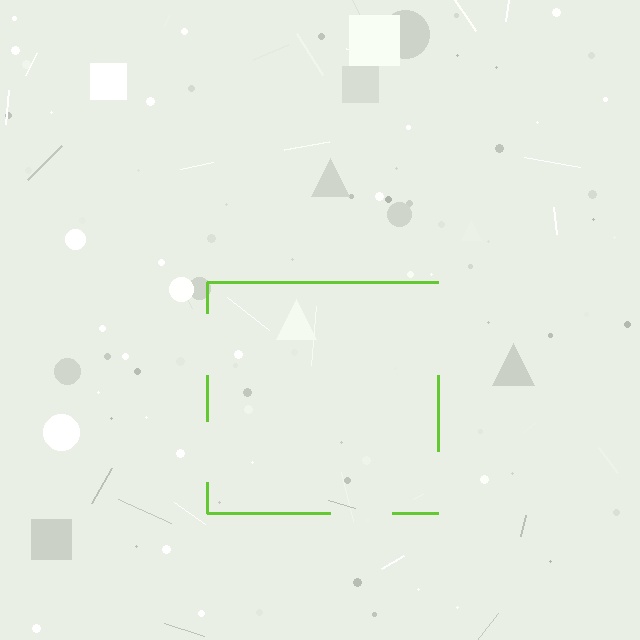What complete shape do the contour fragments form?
The contour fragments form a square.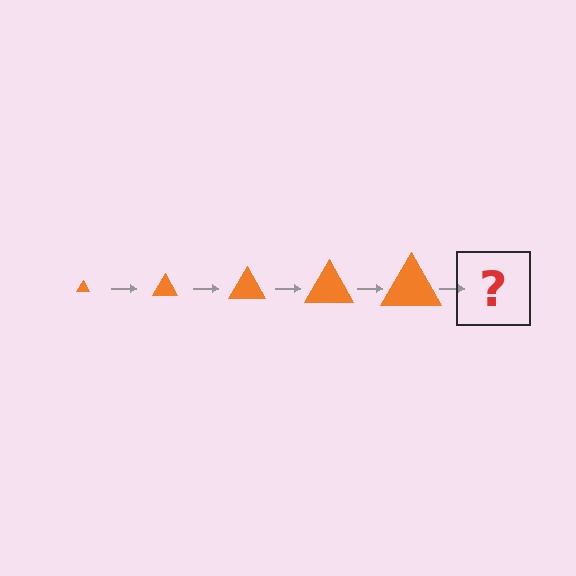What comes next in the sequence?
The next element should be an orange triangle, larger than the previous one.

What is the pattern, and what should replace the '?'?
The pattern is that the triangle gets progressively larger each step. The '?' should be an orange triangle, larger than the previous one.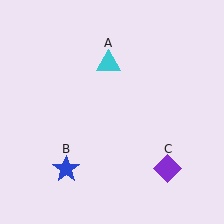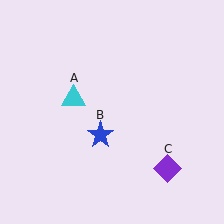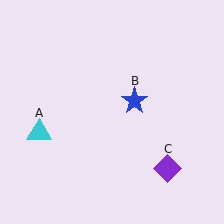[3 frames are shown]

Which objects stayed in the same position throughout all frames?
Purple diamond (object C) remained stationary.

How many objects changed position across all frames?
2 objects changed position: cyan triangle (object A), blue star (object B).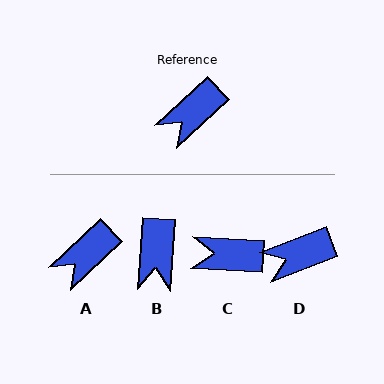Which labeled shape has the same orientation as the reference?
A.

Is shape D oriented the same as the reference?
No, it is off by about 22 degrees.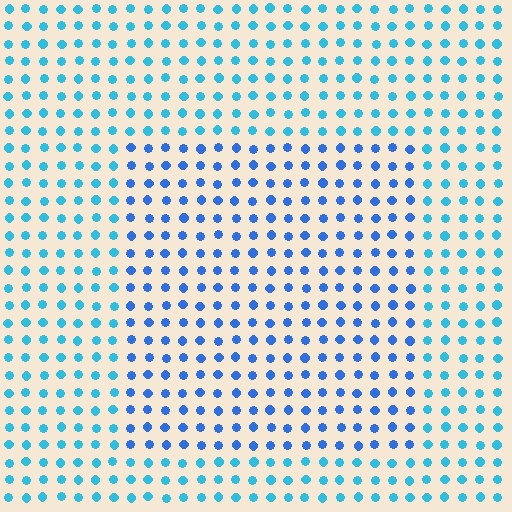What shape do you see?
I see a rectangle.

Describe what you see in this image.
The image is filled with small cyan elements in a uniform arrangement. A rectangle-shaped region is visible where the elements are tinted to a slightly different hue, forming a subtle color boundary.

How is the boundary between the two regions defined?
The boundary is defined purely by a slight shift in hue (about 28 degrees). Spacing, size, and orientation are identical on both sides.